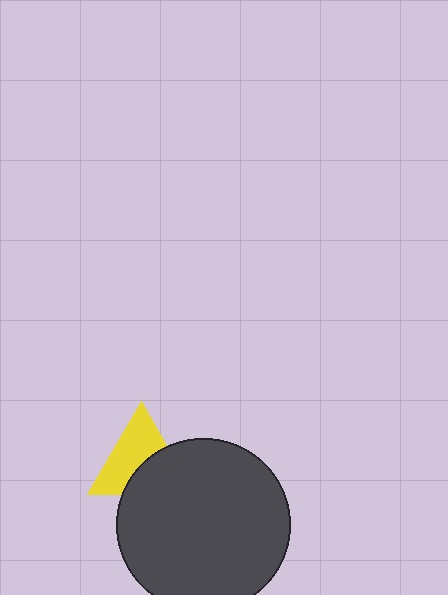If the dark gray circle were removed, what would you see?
You would see the complete yellow triangle.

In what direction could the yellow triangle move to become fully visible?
The yellow triangle could move up. That would shift it out from behind the dark gray circle entirely.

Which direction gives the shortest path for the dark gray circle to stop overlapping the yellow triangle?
Moving down gives the shortest separation.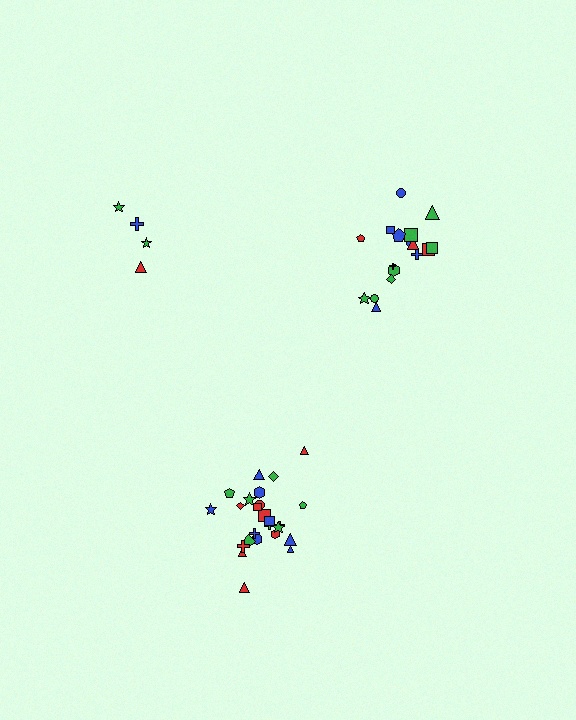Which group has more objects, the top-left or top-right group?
The top-right group.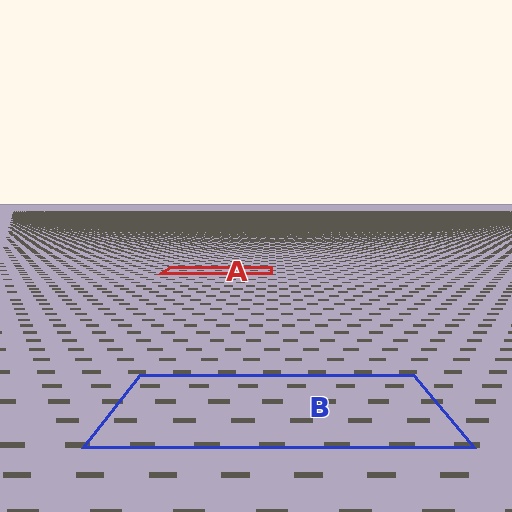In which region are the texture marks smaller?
The texture marks are smaller in region A, because it is farther away.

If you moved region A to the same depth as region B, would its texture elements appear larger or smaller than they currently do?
They would appear larger. At a closer depth, the same texture elements are projected at a bigger on-screen size.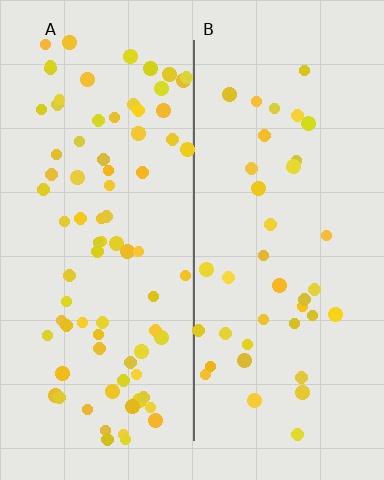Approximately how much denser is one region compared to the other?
Approximately 2.1× — region A over region B.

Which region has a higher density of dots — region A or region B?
A (the left).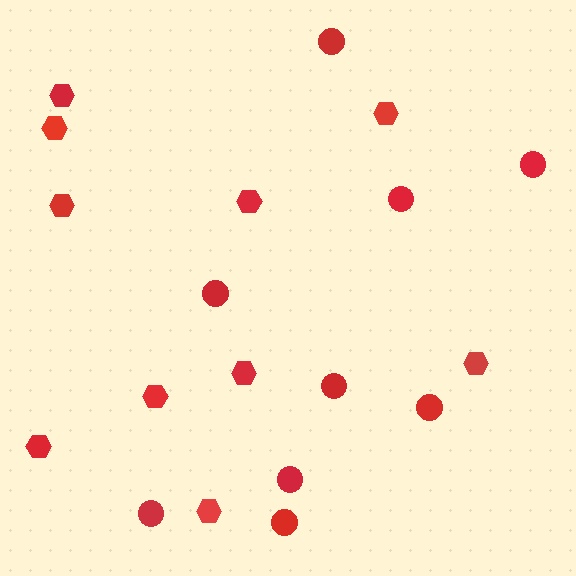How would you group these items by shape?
There are 2 groups: one group of hexagons (10) and one group of circles (9).